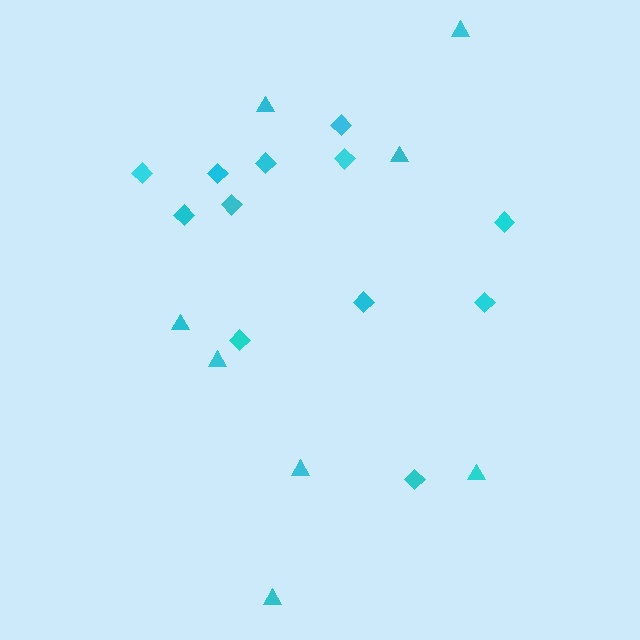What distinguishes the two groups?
There are 2 groups: one group of triangles (8) and one group of diamonds (12).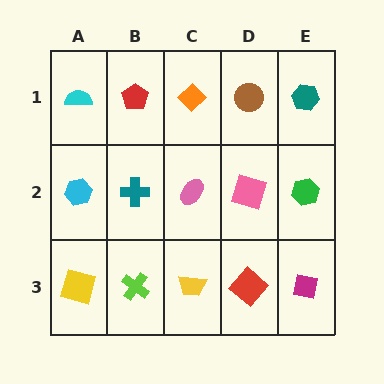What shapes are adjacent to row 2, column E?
A teal hexagon (row 1, column E), a magenta square (row 3, column E), a pink square (row 2, column D).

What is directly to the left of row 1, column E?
A brown circle.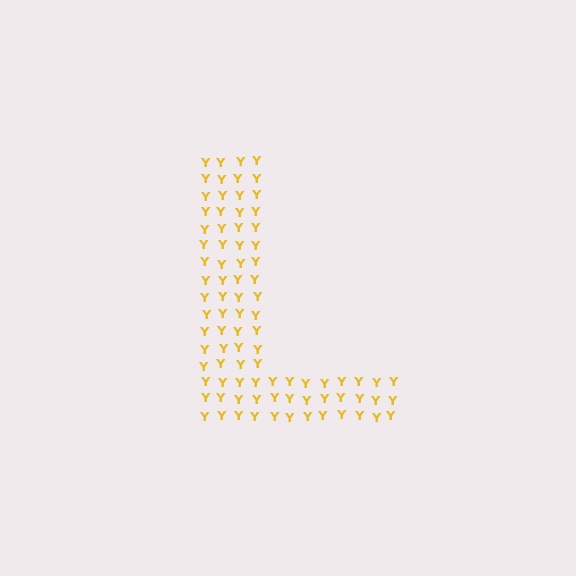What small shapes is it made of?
It is made of small letter Y's.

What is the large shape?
The large shape is the letter L.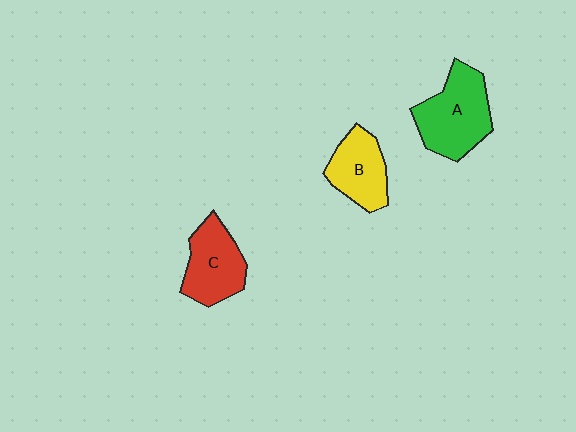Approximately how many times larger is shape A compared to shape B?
Approximately 1.4 times.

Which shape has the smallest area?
Shape B (yellow).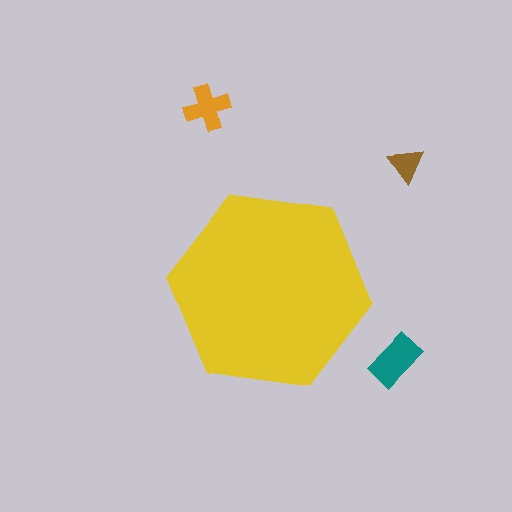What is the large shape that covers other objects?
A yellow hexagon.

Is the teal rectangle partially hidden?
No, the teal rectangle is fully visible.